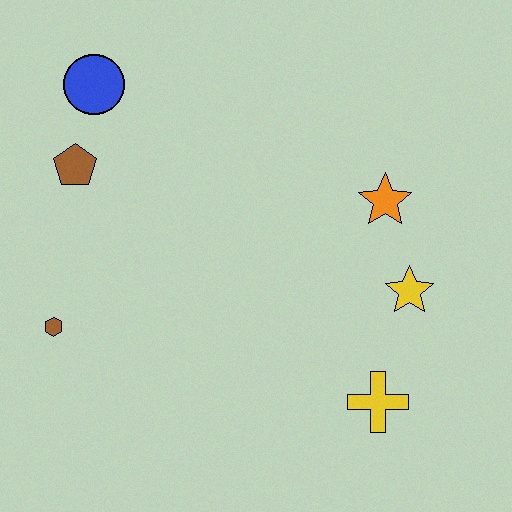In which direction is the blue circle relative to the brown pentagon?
The blue circle is above the brown pentagon.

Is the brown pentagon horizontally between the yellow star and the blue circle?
No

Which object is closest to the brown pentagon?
The blue circle is closest to the brown pentagon.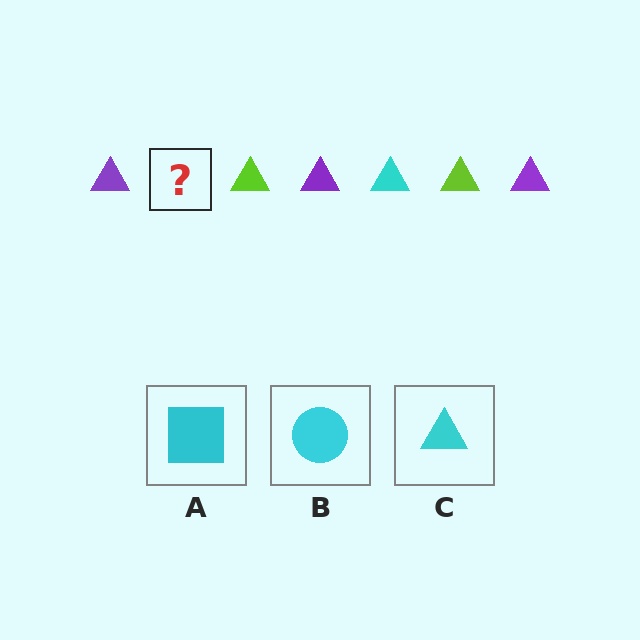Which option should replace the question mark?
Option C.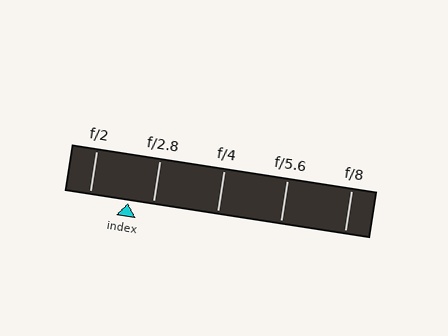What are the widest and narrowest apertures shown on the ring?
The widest aperture shown is f/2 and the narrowest is f/8.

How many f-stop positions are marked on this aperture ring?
There are 5 f-stop positions marked.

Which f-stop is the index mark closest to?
The index mark is closest to f/2.8.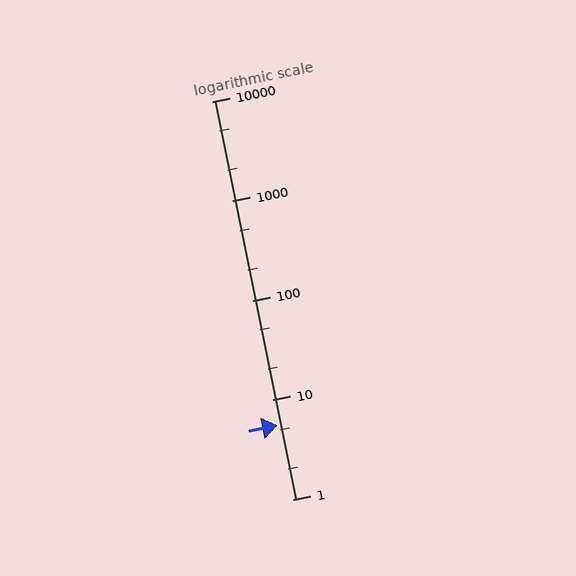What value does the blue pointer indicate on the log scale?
The pointer indicates approximately 5.6.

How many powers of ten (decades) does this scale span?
The scale spans 4 decades, from 1 to 10000.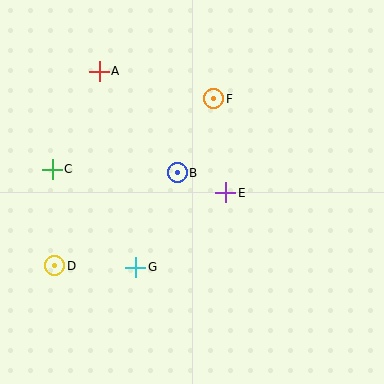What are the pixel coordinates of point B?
Point B is at (177, 173).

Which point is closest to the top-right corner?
Point F is closest to the top-right corner.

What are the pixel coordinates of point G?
Point G is at (136, 267).